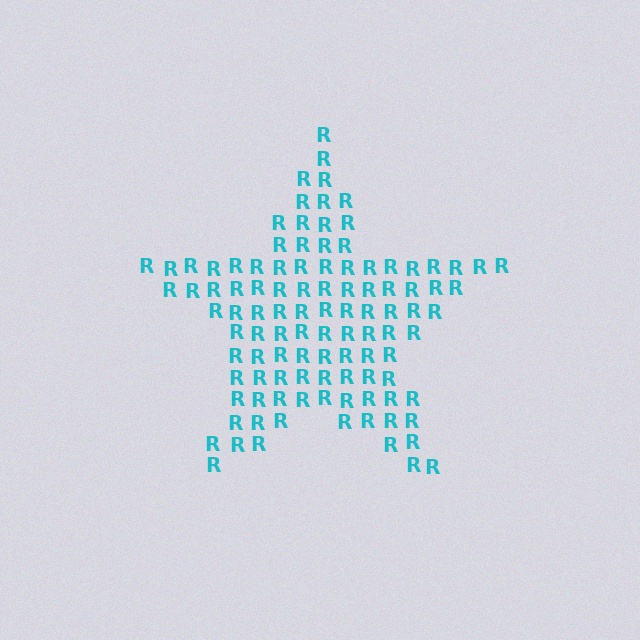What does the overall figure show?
The overall figure shows a star.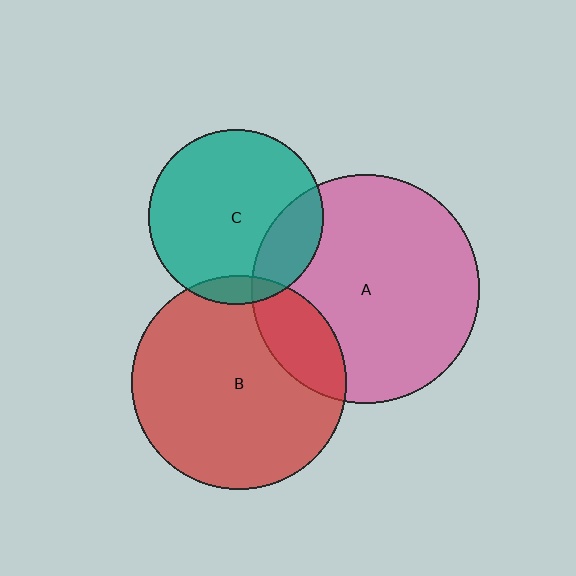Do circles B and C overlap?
Yes.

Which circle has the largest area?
Circle A (pink).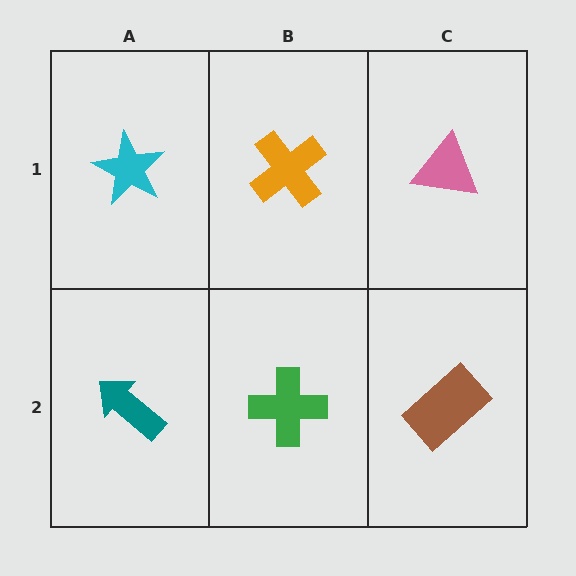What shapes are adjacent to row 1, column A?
A teal arrow (row 2, column A), an orange cross (row 1, column B).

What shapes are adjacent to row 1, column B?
A green cross (row 2, column B), a cyan star (row 1, column A), a pink triangle (row 1, column C).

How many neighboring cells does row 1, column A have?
2.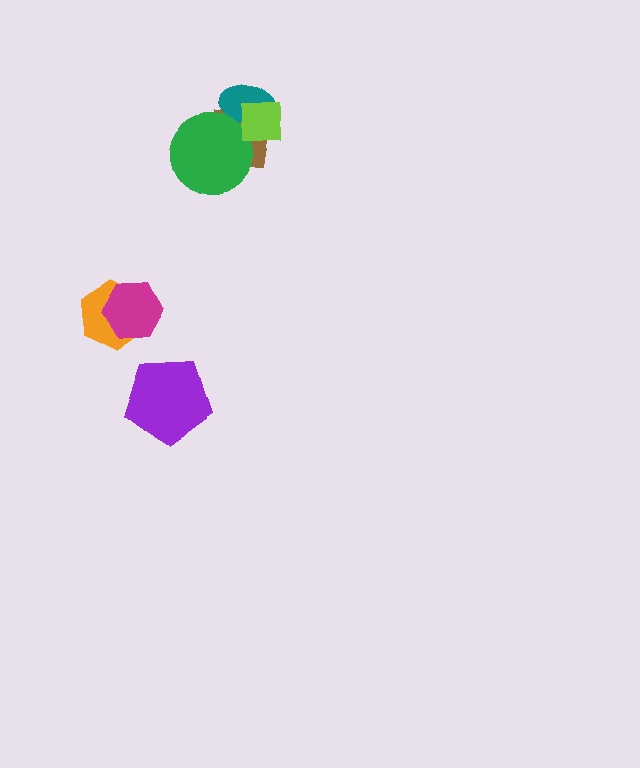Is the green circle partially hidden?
Yes, it is partially covered by another shape.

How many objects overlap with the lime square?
3 objects overlap with the lime square.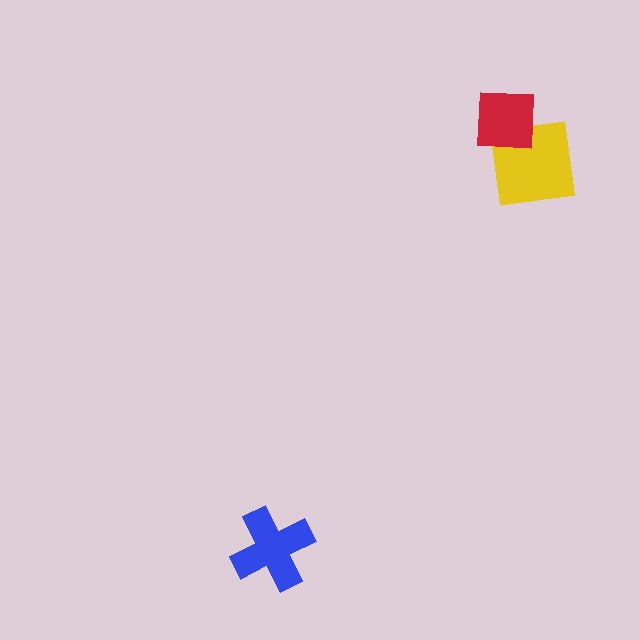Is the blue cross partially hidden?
No, no other shape covers it.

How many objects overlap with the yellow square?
1 object overlaps with the yellow square.